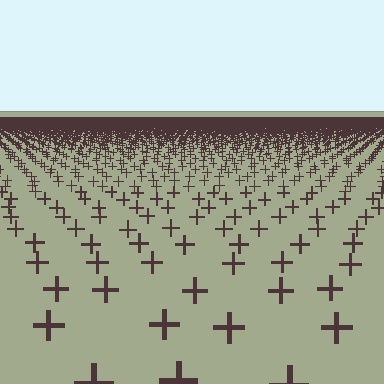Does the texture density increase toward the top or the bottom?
Density increases toward the top.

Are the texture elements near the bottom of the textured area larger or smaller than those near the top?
Larger. Near the bottom, elements are closer to the viewer and appear at a bigger on-screen size.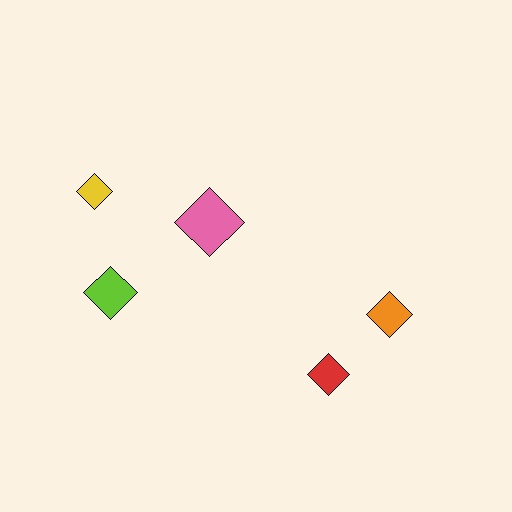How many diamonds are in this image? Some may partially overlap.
There are 5 diamonds.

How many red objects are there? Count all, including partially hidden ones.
There is 1 red object.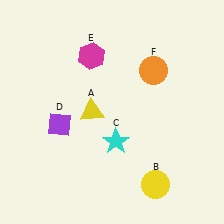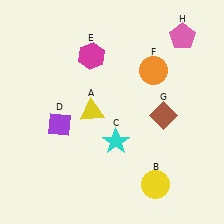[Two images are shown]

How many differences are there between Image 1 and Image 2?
There are 2 differences between the two images.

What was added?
A brown diamond (G), a pink pentagon (H) were added in Image 2.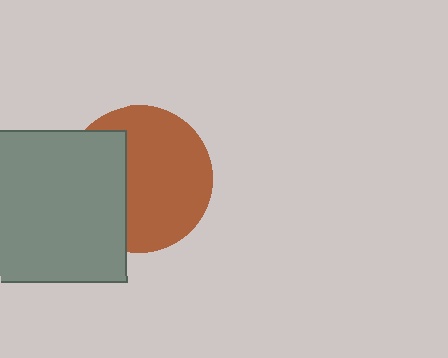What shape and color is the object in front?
The object in front is a gray square.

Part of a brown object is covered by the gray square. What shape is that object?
It is a circle.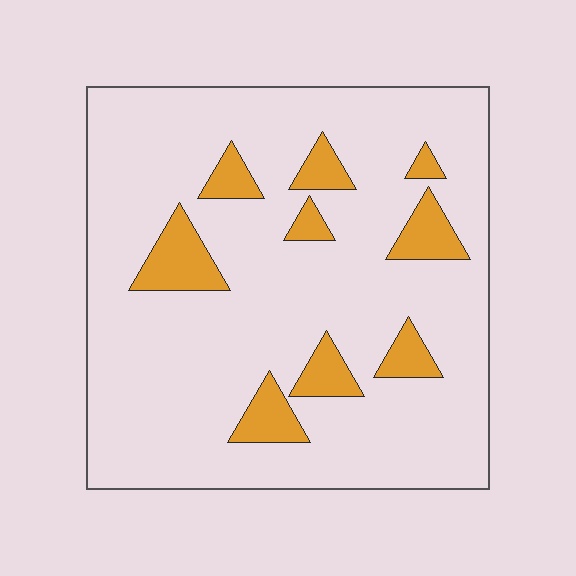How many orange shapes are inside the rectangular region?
9.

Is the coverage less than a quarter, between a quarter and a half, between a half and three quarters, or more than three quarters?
Less than a quarter.